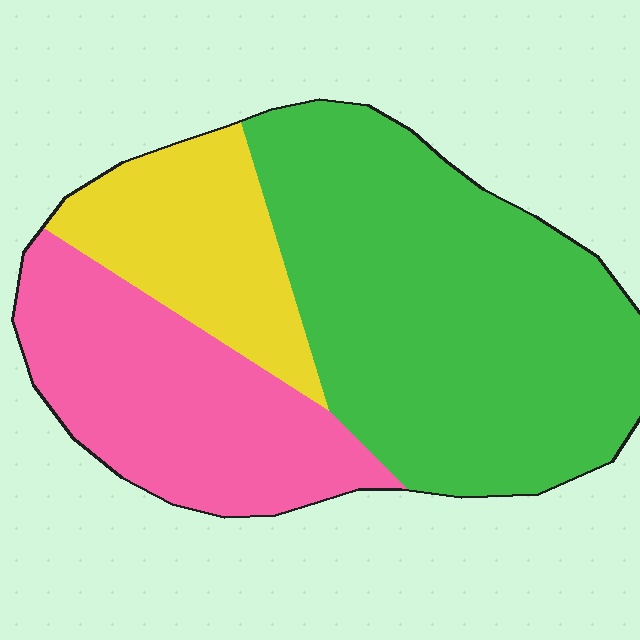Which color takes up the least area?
Yellow, at roughly 20%.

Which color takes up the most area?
Green, at roughly 55%.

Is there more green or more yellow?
Green.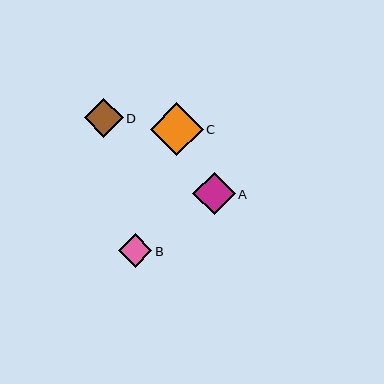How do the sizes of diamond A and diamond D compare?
Diamond A and diamond D are approximately the same size.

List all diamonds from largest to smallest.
From largest to smallest: C, A, D, B.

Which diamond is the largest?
Diamond C is the largest with a size of approximately 53 pixels.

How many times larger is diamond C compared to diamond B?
Diamond C is approximately 1.6 times the size of diamond B.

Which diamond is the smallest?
Diamond B is the smallest with a size of approximately 34 pixels.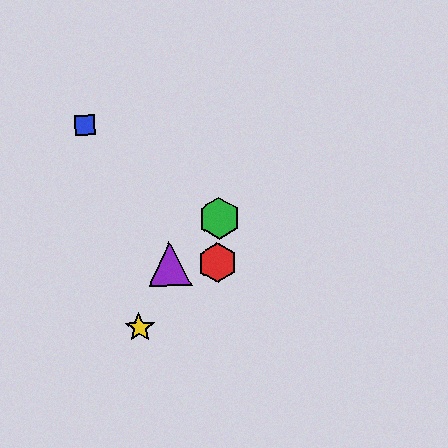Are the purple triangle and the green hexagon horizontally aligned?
No, the purple triangle is at y≈264 and the green hexagon is at y≈218.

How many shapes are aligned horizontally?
2 shapes (the red hexagon, the purple triangle) are aligned horizontally.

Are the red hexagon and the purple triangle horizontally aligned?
Yes, both are at y≈263.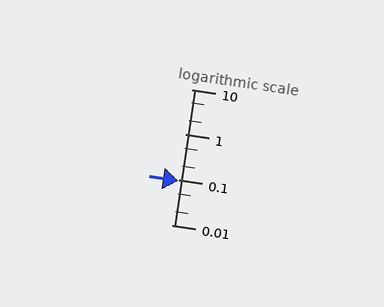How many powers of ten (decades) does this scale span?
The scale spans 3 decades, from 0.01 to 10.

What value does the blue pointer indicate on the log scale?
The pointer indicates approximately 0.093.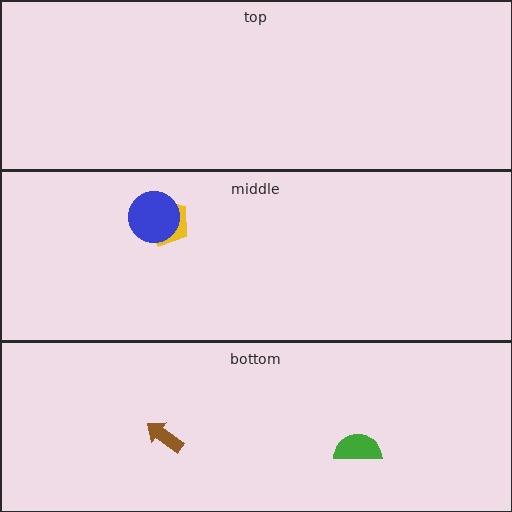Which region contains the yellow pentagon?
The middle region.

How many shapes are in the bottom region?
2.